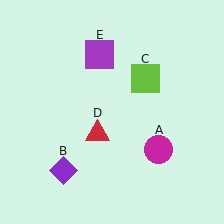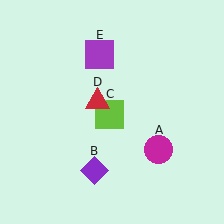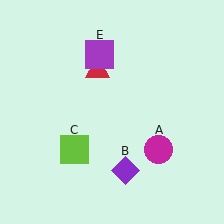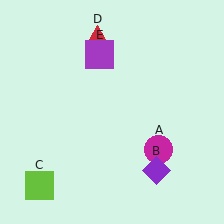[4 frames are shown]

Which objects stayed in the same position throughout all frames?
Magenta circle (object A) and purple square (object E) remained stationary.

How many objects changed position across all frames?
3 objects changed position: purple diamond (object B), lime square (object C), red triangle (object D).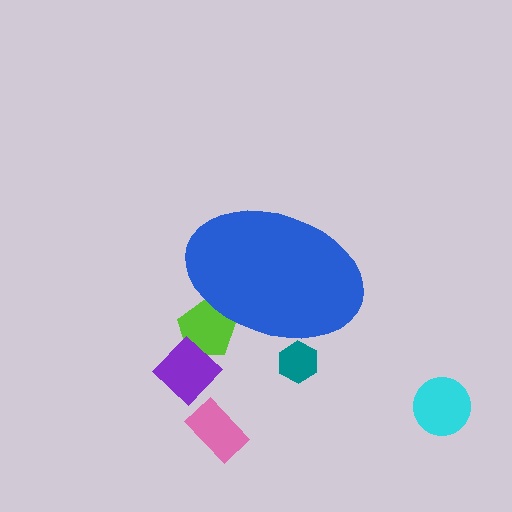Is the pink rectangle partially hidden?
No, the pink rectangle is fully visible.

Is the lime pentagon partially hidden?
Yes, the lime pentagon is partially hidden behind the blue ellipse.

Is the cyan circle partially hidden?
No, the cyan circle is fully visible.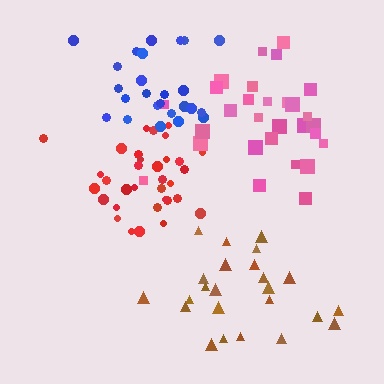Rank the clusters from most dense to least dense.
red, blue, pink, brown.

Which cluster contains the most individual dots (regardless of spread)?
Red (33).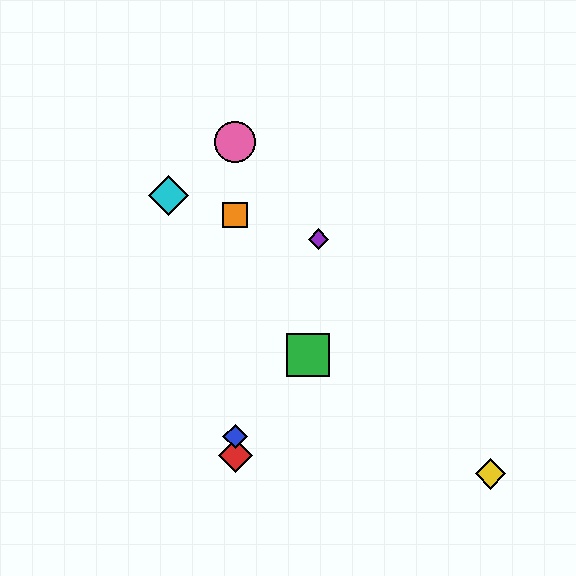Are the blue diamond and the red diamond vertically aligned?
Yes, both are at x≈235.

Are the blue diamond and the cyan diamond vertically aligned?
No, the blue diamond is at x≈235 and the cyan diamond is at x≈168.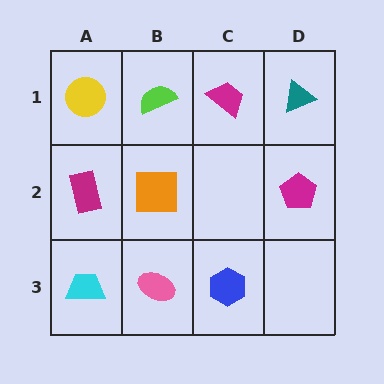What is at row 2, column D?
A magenta pentagon.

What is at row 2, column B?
An orange square.